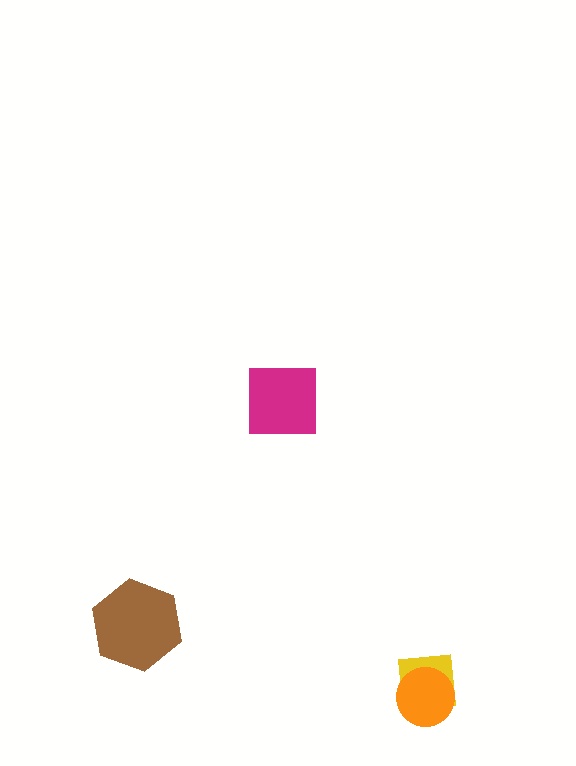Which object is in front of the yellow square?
The orange circle is in front of the yellow square.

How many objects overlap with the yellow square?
1 object overlaps with the yellow square.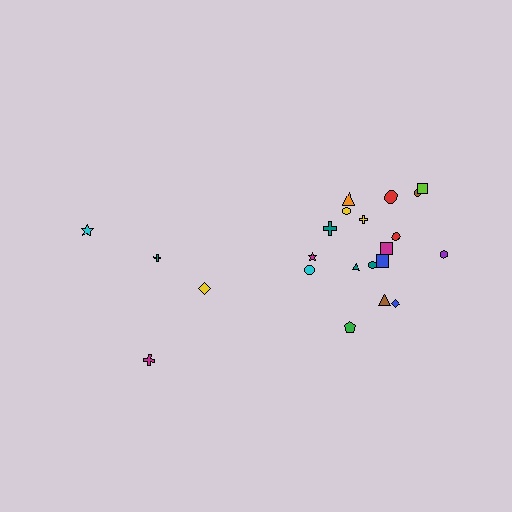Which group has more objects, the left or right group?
The right group.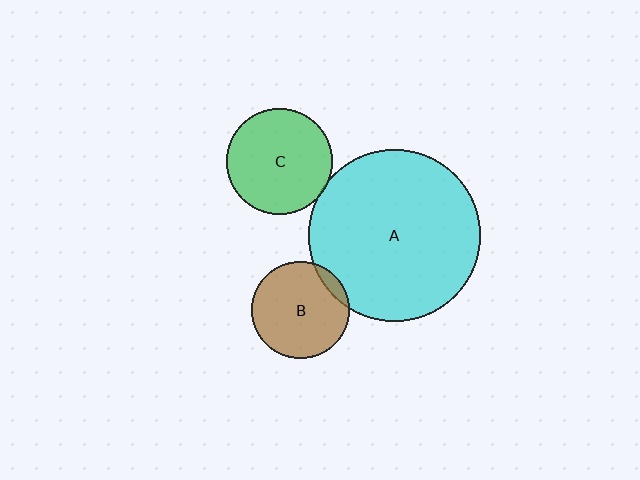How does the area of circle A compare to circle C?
Approximately 2.6 times.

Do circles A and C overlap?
Yes.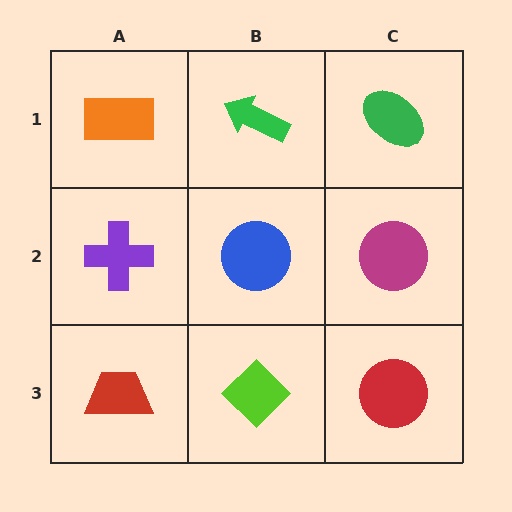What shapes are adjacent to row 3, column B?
A blue circle (row 2, column B), a red trapezoid (row 3, column A), a red circle (row 3, column C).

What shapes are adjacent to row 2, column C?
A green ellipse (row 1, column C), a red circle (row 3, column C), a blue circle (row 2, column B).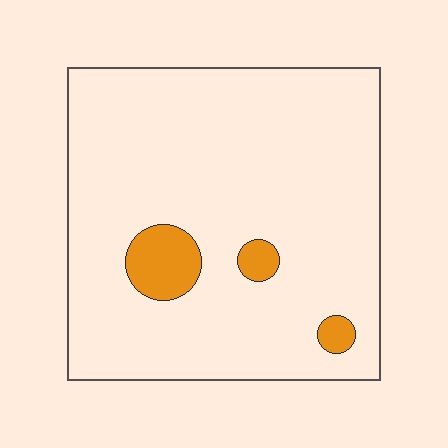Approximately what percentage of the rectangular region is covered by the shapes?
Approximately 5%.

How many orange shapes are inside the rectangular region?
3.